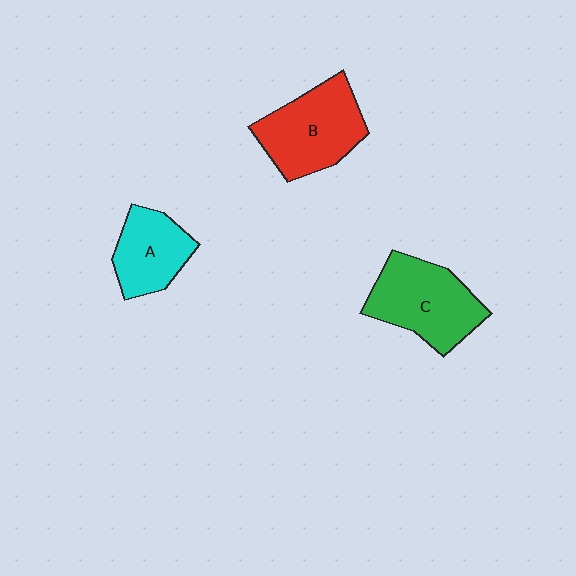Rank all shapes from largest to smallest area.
From largest to smallest: C (green), B (red), A (cyan).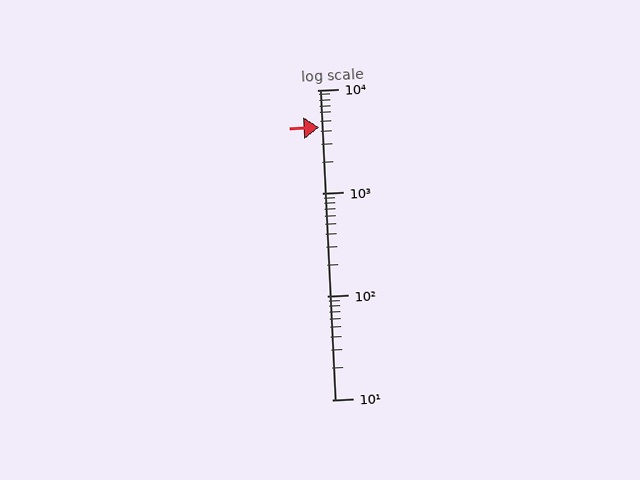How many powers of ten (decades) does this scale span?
The scale spans 3 decades, from 10 to 10000.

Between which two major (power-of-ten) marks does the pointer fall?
The pointer is between 1000 and 10000.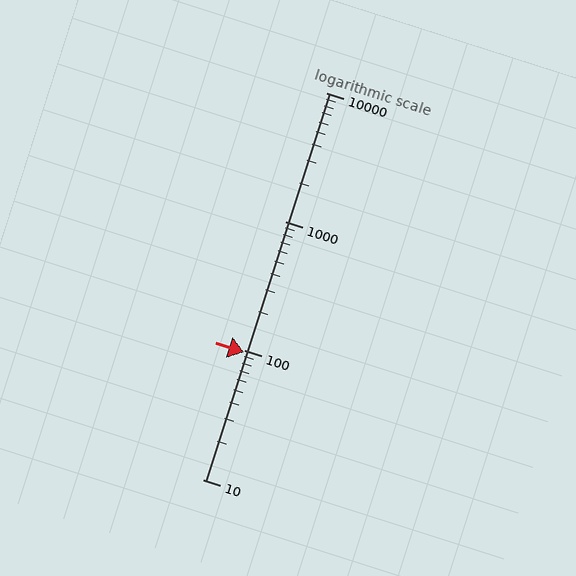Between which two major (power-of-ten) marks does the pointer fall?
The pointer is between 10 and 100.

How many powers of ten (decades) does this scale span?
The scale spans 3 decades, from 10 to 10000.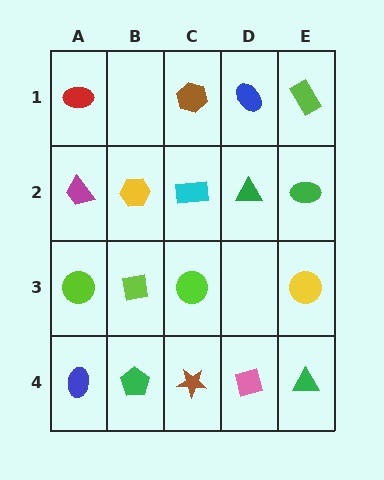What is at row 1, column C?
A brown hexagon.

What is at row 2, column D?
A green triangle.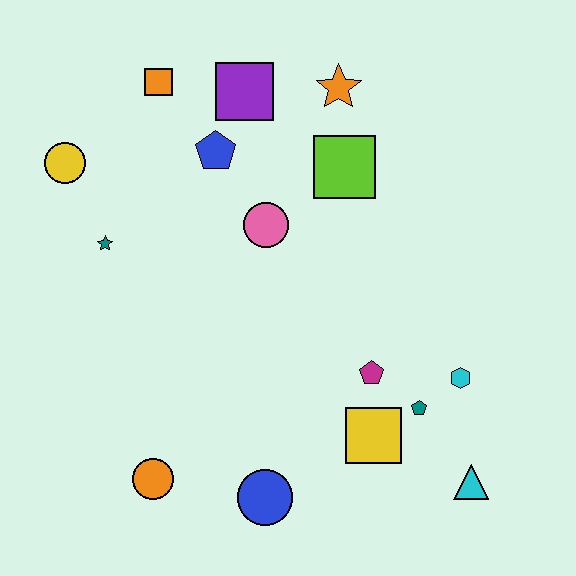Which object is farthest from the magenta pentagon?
The yellow circle is farthest from the magenta pentagon.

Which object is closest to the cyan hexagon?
The teal pentagon is closest to the cyan hexagon.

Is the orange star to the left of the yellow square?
Yes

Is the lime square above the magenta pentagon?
Yes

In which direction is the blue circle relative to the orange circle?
The blue circle is to the right of the orange circle.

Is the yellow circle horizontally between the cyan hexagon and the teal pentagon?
No